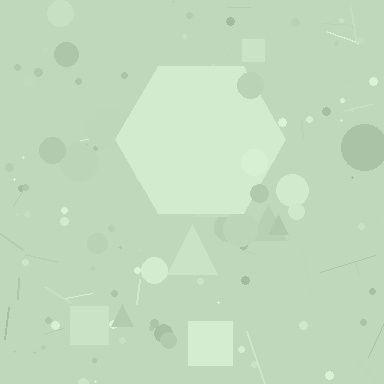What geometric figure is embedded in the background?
A hexagon is embedded in the background.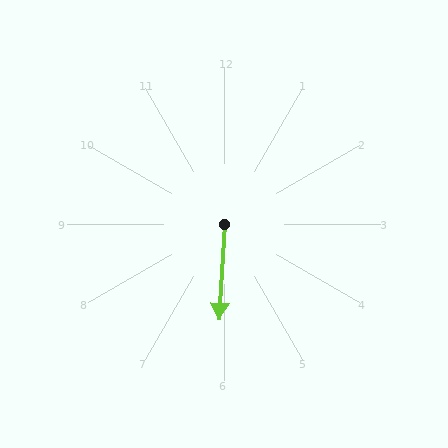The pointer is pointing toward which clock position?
Roughly 6 o'clock.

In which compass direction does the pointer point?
South.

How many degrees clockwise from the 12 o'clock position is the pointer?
Approximately 183 degrees.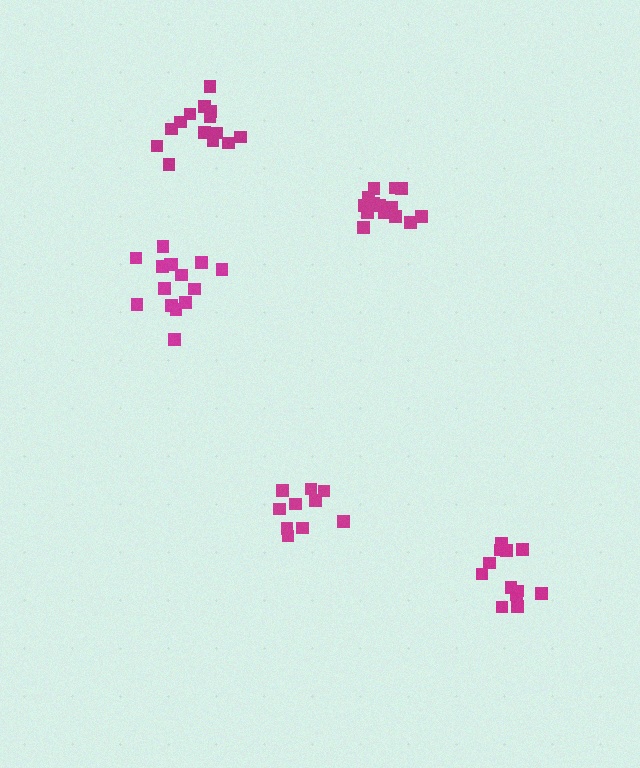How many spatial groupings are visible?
There are 5 spatial groupings.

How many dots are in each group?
Group 1: 14 dots, Group 2: 14 dots, Group 3: 10 dots, Group 4: 15 dots, Group 5: 12 dots (65 total).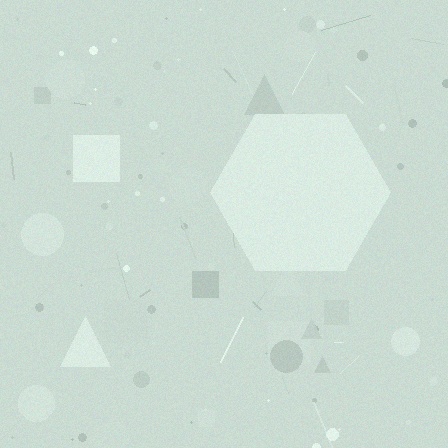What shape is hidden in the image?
A hexagon is hidden in the image.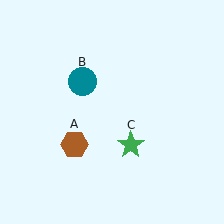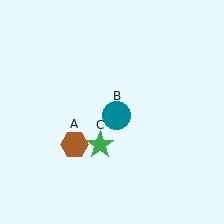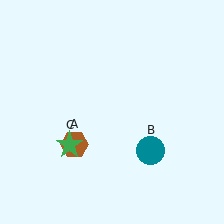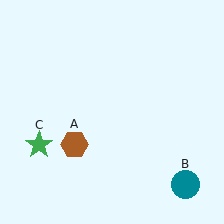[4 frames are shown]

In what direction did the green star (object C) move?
The green star (object C) moved left.